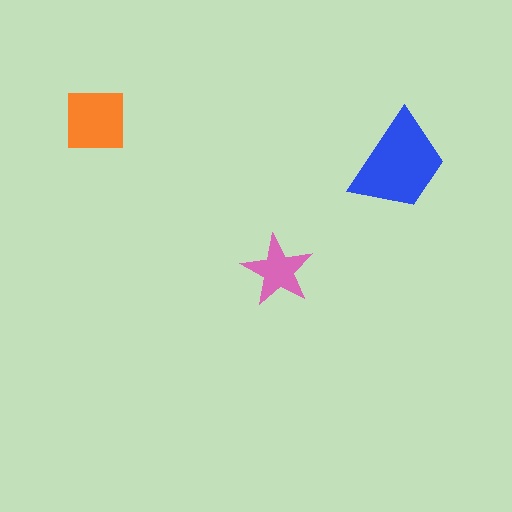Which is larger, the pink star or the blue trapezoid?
The blue trapezoid.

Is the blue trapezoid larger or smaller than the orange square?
Larger.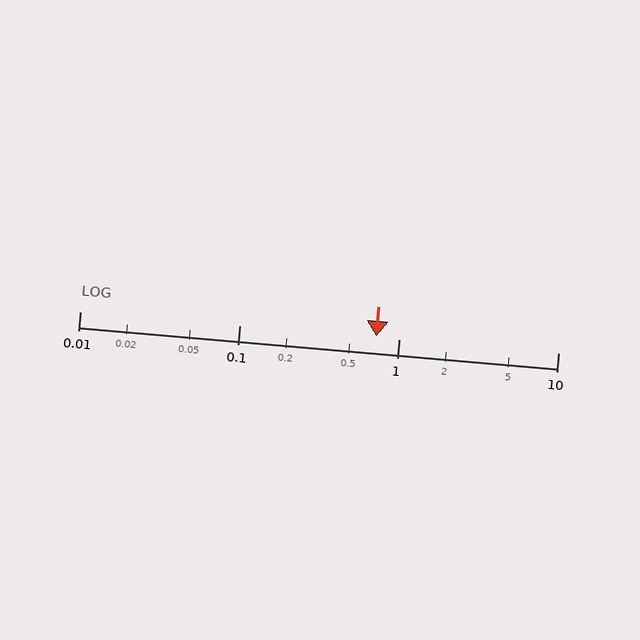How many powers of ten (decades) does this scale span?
The scale spans 3 decades, from 0.01 to 10.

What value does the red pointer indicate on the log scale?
The pointer indicates approximately 0.72.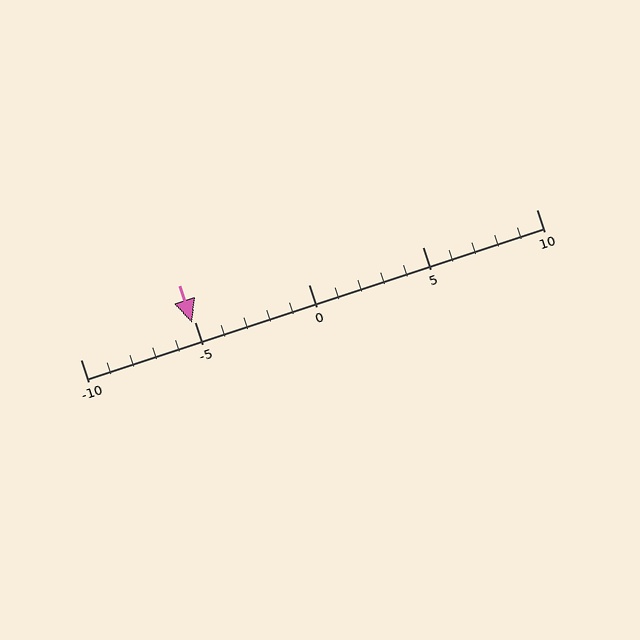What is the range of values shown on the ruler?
The ruler shows values from -10 to 10.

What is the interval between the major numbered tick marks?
The major tick marks are spaced 5 units apart.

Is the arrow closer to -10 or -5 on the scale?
The arrow is closer to -5.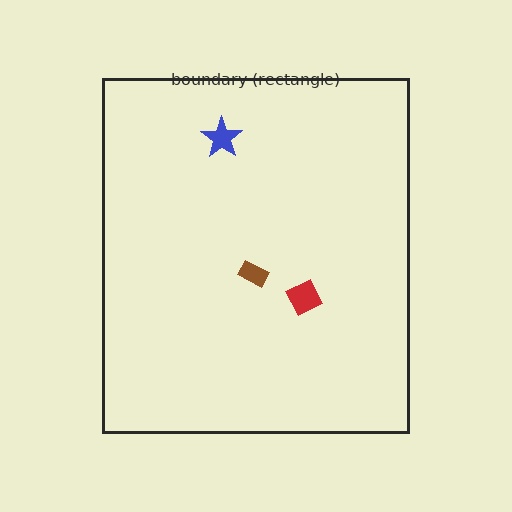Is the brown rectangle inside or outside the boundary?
Inside.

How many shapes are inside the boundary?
3 inside, 0 outside.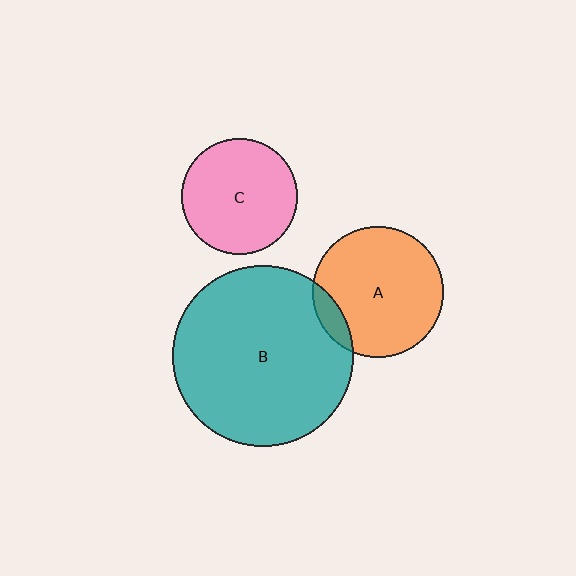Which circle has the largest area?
Circle B (teal).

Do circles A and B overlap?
Yes.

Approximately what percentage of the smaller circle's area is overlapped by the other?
Approximately 10%.